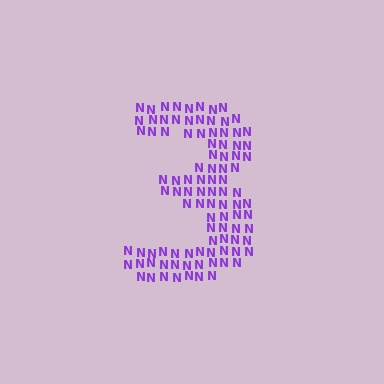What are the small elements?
The small elements are letter N's.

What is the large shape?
The large shape is the digit 3.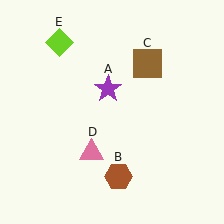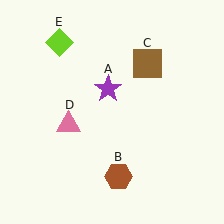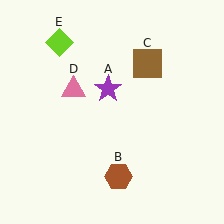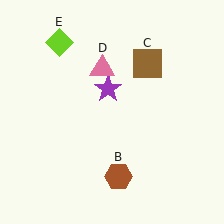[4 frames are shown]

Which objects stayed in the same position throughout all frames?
Purple star (object A) and brown hexagon (object B) and brown square (object C) and lime diamond (object E) remained stationary.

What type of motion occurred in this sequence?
The pink triangle (object D) rotated clockwise around the center of the scene.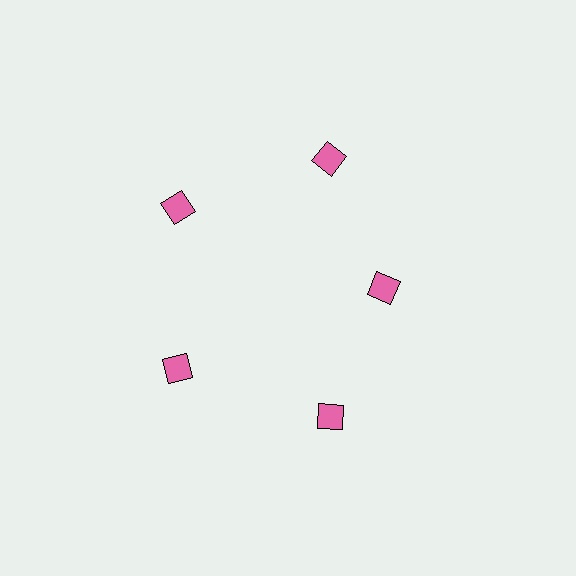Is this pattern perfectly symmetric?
No. The 5 pink squares are arranged in a ring, but one element near the 3 o'clock position is pulled inward toward the center, breaking the 5-fold rotational symmetry.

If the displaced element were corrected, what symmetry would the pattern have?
It would have 5-fold rotational symmetry — the pattern would map onto itself every 72 degrees.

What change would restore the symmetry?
The symmetry would be restored by moving it outward, back onto the ring so that all 5 squares sit at equal angles and equal distance from the center.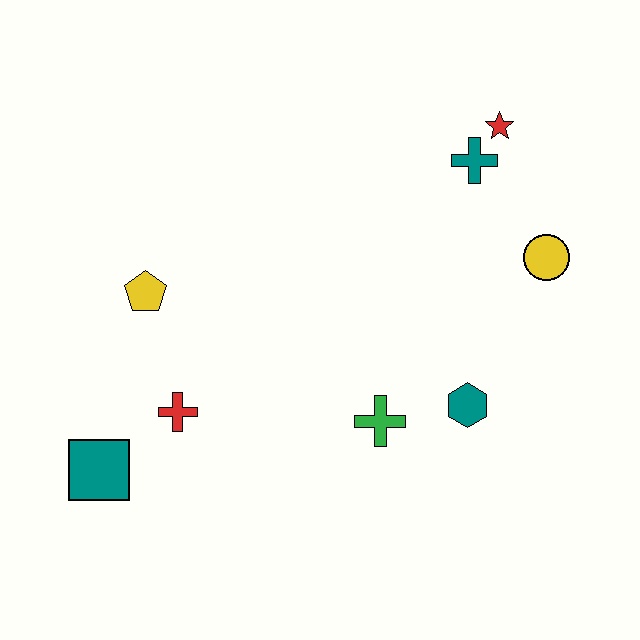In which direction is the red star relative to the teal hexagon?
The red star is above the teal hexagon.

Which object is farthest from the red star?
The teal square is farthest from the red star.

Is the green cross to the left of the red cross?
No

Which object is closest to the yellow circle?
The teal cross is closest to the yellow circle.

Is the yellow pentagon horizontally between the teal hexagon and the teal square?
Yes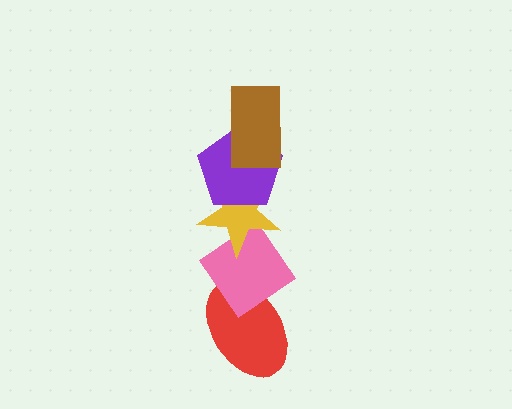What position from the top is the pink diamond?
The pink diamond is 4th from the top.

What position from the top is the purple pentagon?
The purple pentagon is 2nd from the top.